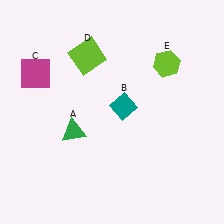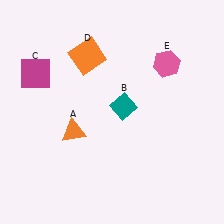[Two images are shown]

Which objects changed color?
A changed from green to orange. D changed from lime to orange. E changed from lime to pink.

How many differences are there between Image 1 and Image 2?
There are 3 differences between the two images.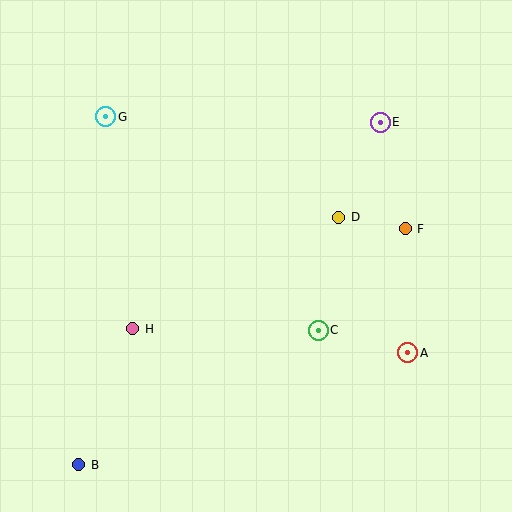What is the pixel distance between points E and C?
The distance between E and C is 217 pixels.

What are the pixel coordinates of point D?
Point D is at (339, 217).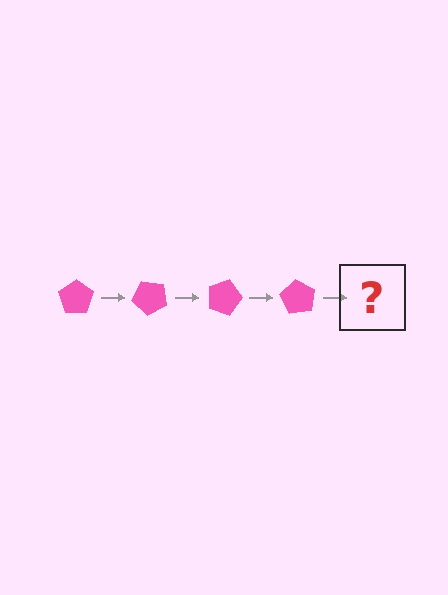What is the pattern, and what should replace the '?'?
The pattern is that the pentagon rotates 45 degrees each step. The '?' should be a pink pentagon rotated 180 degrees.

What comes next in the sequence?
The next element should be a pink pentagon rotated 180 degrees.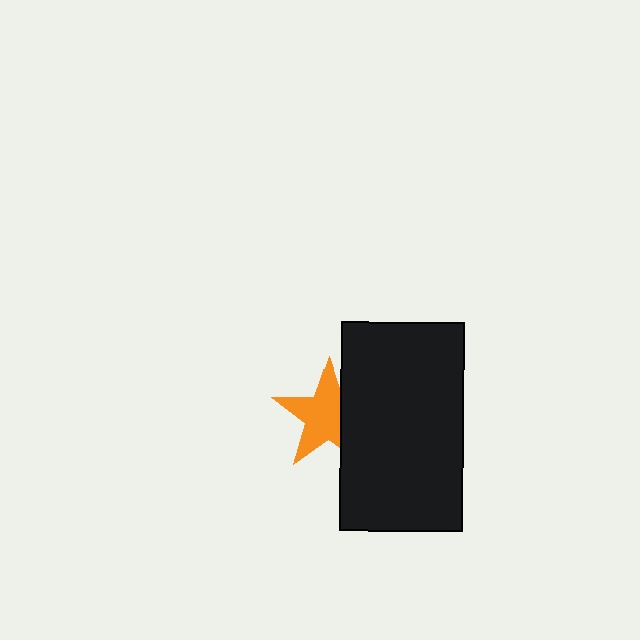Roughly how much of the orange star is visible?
Most of it is visible (roughly 70%).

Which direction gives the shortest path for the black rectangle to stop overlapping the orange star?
Moving right gives the shortest separation.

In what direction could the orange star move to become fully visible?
The orange star could move left. That would shift it out from behind the black rectangle entirely.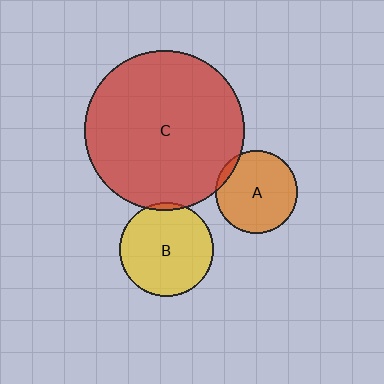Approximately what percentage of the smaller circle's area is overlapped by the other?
Approximately 5%.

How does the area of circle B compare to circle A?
Approximately 1.3 times.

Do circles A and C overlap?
Yes.